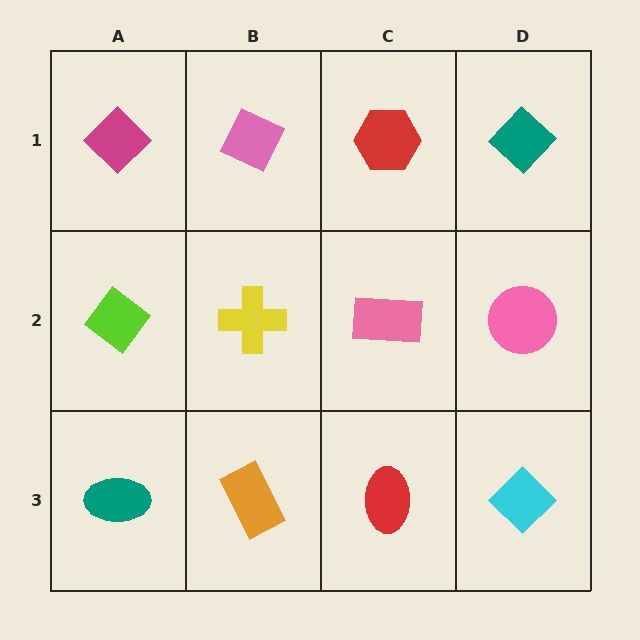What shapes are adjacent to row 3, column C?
A pink rectangle (row 2, column C), an orange rectangle (row 3, column B), a cyan diamond (row 3, column D).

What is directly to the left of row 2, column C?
A yellow cross.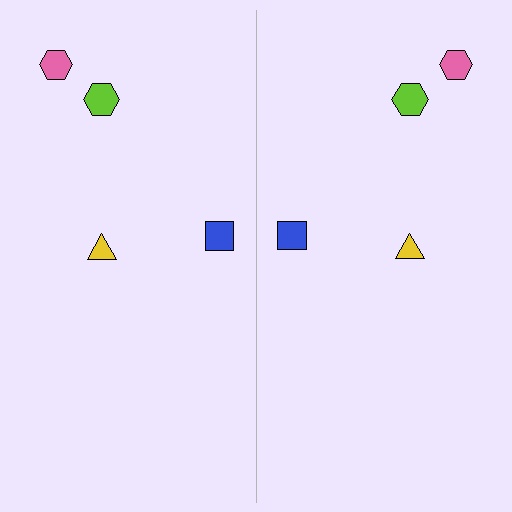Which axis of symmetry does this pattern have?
The pattern has a vertical axis of symmetry running through the center of the image.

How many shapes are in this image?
There are 8 shapes in this image.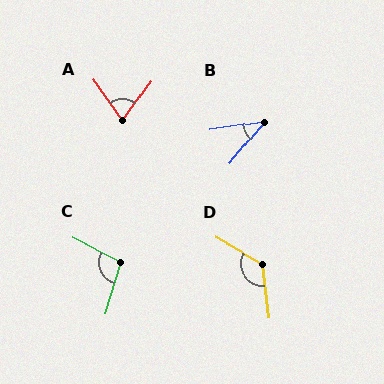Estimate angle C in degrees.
Approximately 100 degrees.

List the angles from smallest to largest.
B (43°), A (72°), C (100°), D (126°).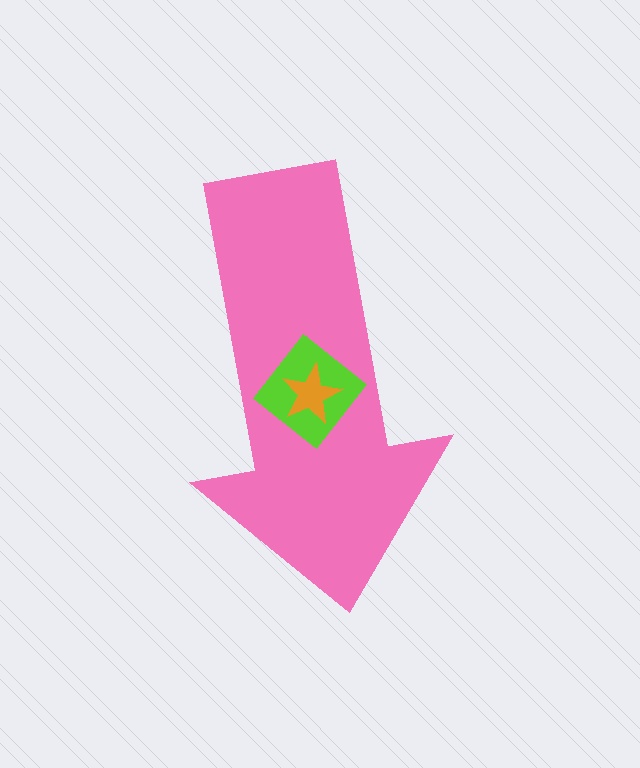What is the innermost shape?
The orange star.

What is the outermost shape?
The pink arrow.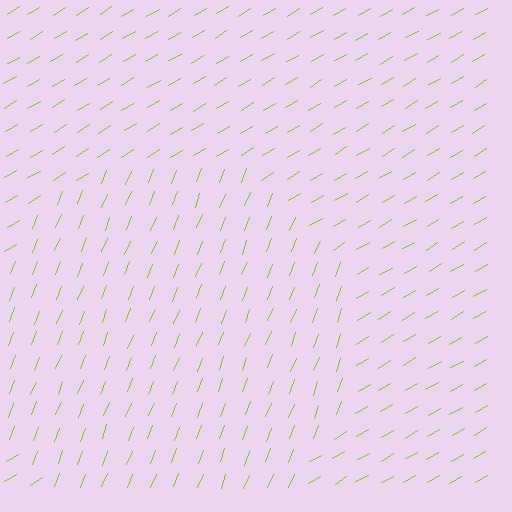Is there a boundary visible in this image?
Yes, there is a texture boundary formed by a change in line orientation.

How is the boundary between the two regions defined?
The boundary is defined purely by a change in line orientation (approximately 38 degrees difference). All lines are the same color and thickness.